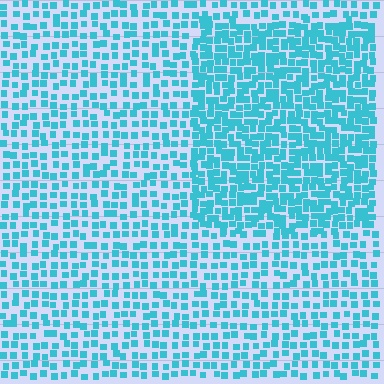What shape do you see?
I see a rectangle.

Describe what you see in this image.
The image contains small cyan elements arranged at two different densities. A rectangle-shaped region is visible where the elements are more densely packed than the surrounding area.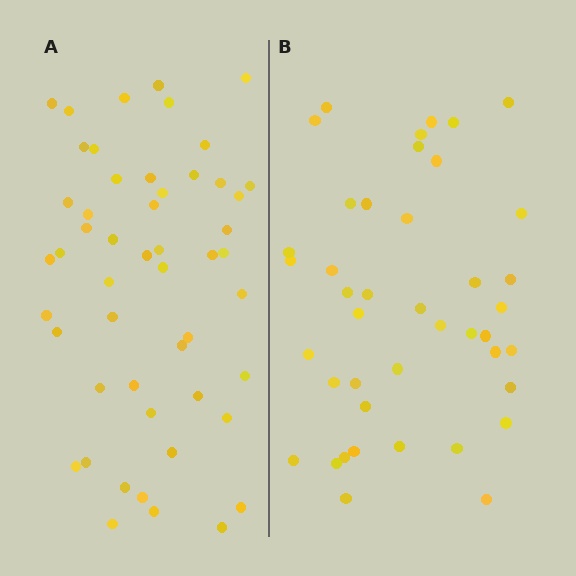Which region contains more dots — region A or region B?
Region A (the left region) has more dots.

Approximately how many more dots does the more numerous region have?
Region A has roughly 8 or so more dots than region B.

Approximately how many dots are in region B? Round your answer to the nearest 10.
About 40 dots. (The exact count is 42, which rounds to 40.)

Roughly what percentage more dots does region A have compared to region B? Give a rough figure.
About 20% more.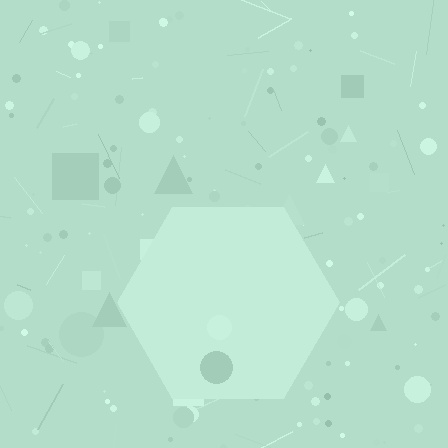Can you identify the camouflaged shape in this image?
The camouflaged shape is a hexagon.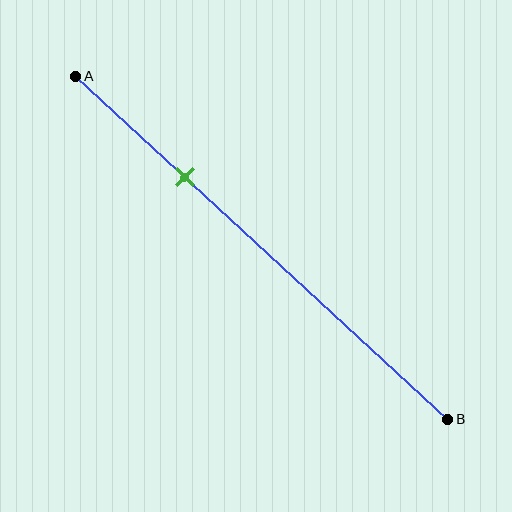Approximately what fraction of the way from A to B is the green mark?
The green mark is approximately 30% of the way from A to B.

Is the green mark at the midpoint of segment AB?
No, the mark is at about 30% from A, not at the 50% midpoint.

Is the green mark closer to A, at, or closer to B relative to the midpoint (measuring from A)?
The green mark is closer to point A than the midpoint of segment AB.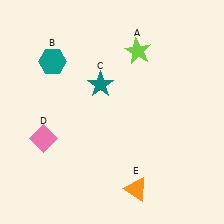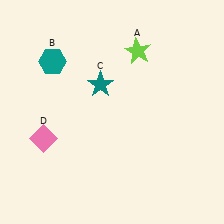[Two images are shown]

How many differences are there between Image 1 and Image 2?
There is 1 difference between the two images.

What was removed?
The orange triangle (E) was removed in Image 2.